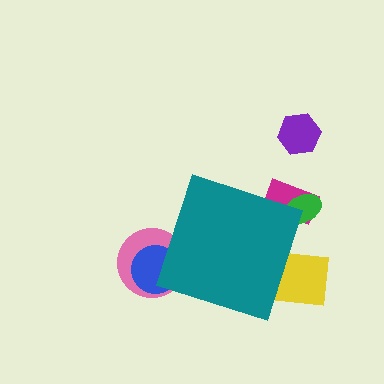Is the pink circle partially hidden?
Yes, the pink circle is partially hidden behind the teal diamond.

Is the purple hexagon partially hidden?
No, the purple hexagon is fully visible.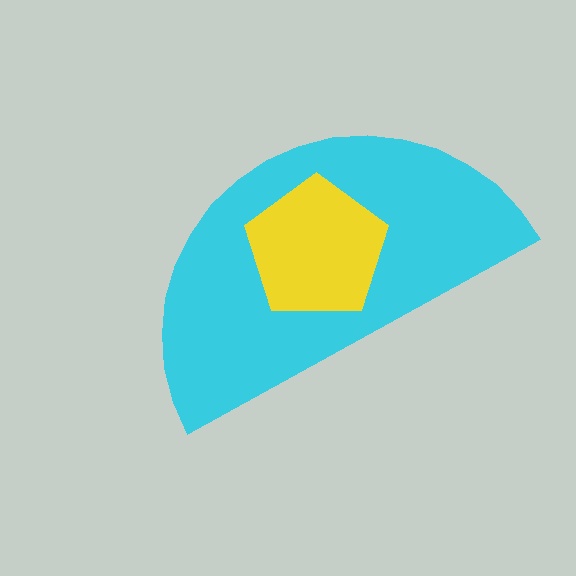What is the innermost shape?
The yellow pentagon.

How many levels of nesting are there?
2.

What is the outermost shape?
The cyan semicircle.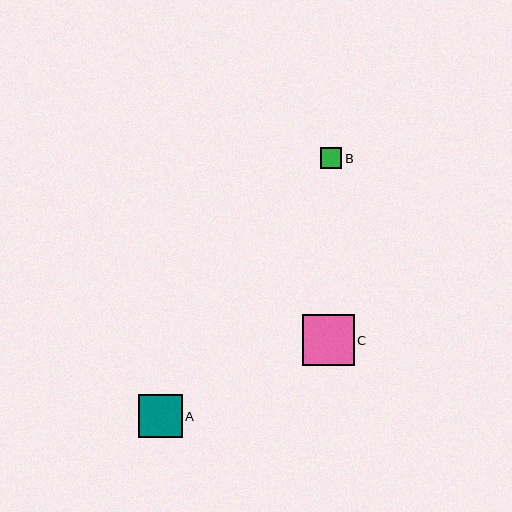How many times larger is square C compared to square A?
Square C is approximately 1.2 times the size of square A.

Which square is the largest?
Square C is the largest with a size of approximately 51 pixels.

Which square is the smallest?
Square B is the smallest with a size of approximately 21 pixels.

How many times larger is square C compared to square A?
Square C is approximately 1.2 times the size of square A.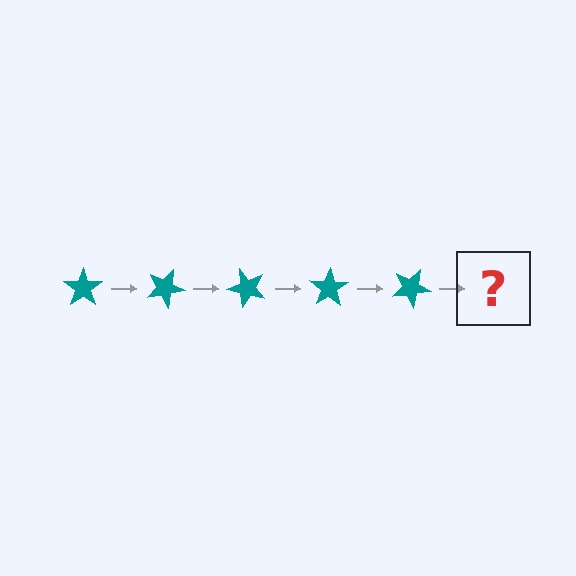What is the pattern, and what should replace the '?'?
The pattern is that the star rotates 25 degrees each step. The '?' should be a teal star rotated 125 degrees.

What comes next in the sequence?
The next element should be a teal star rotated 125 degrees.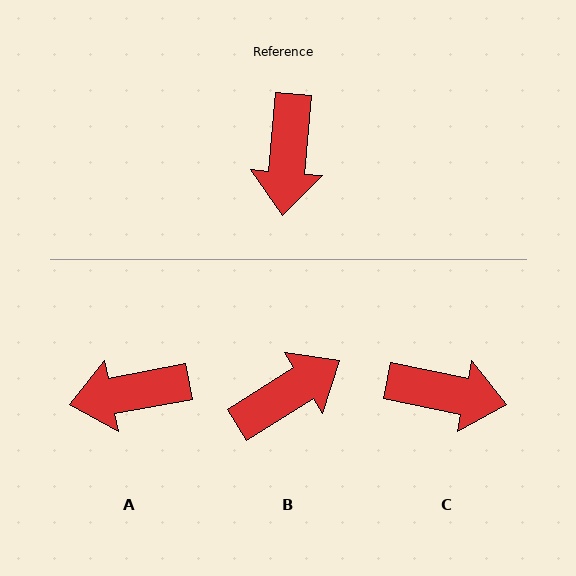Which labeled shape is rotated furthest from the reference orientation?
B, about 127 degrees away.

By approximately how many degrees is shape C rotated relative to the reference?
Approximately 84 degrees counter-clockwise.